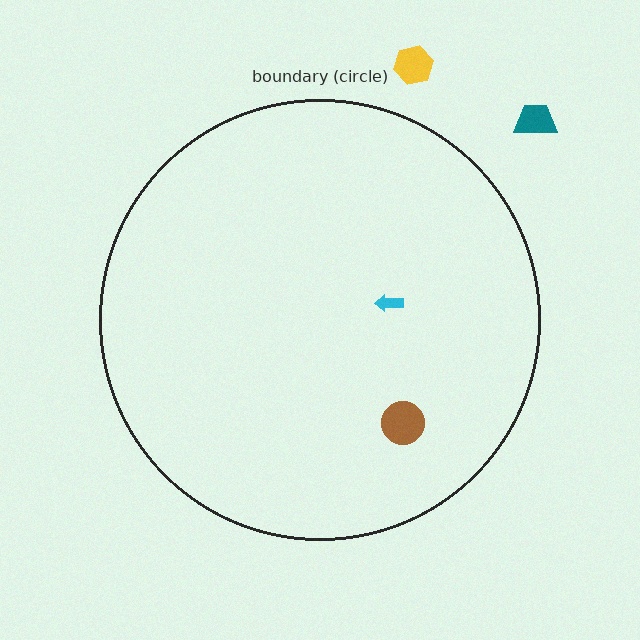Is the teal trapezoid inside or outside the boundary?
Outside.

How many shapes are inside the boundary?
2 inside, 2 outside.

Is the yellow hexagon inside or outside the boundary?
Outside.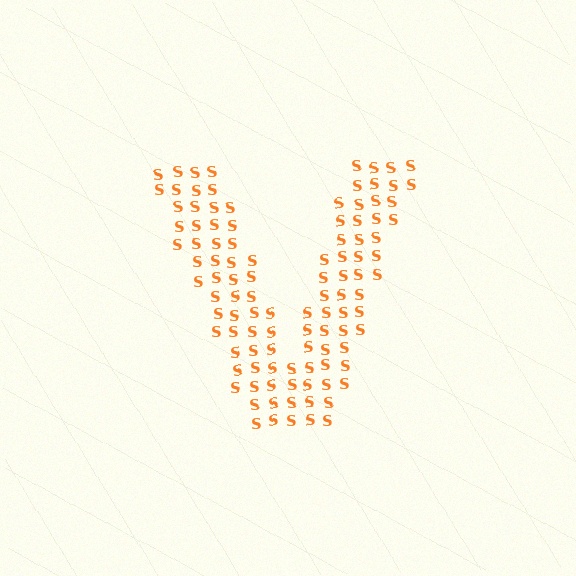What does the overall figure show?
The overall figure shows the letter V.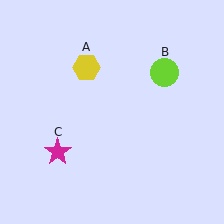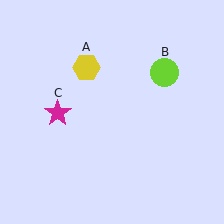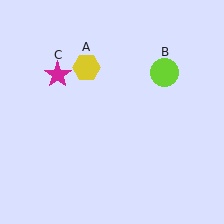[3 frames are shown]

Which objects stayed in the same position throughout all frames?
Yellow hexagon (object A) and lime circle (object B) remained stationary.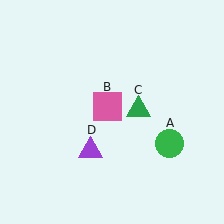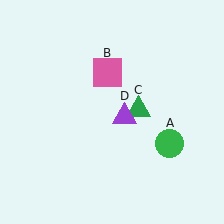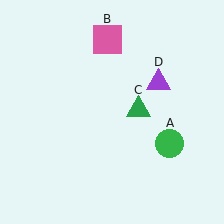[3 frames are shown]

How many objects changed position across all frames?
2 objects changed position: pink square (object B), purple triangle (object D).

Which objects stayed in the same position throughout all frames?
Green circle (object A) and green triangle (object C) remained stationary.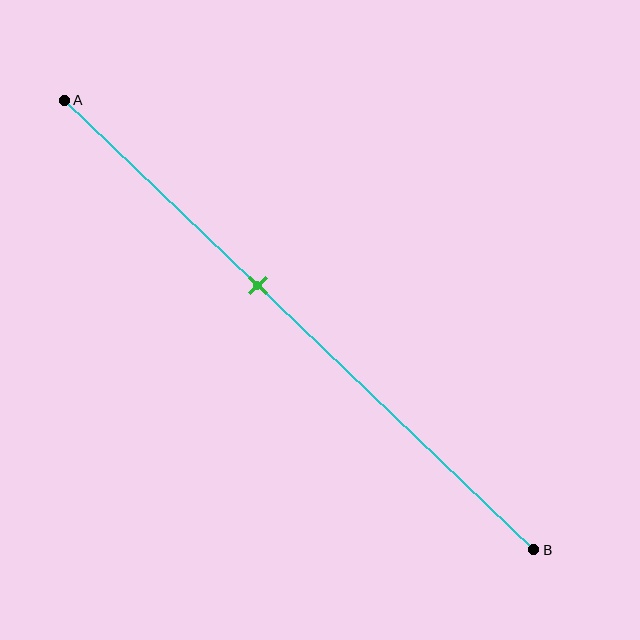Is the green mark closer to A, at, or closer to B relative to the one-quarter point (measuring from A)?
The green mark is closer to point B than the one-quarter point of segment AB.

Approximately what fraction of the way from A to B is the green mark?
The green mark is approximately 40% of the way from A to B.